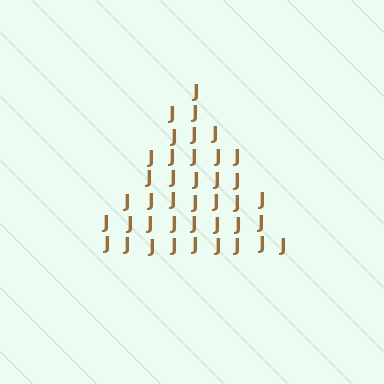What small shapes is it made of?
It is made of small letter J's.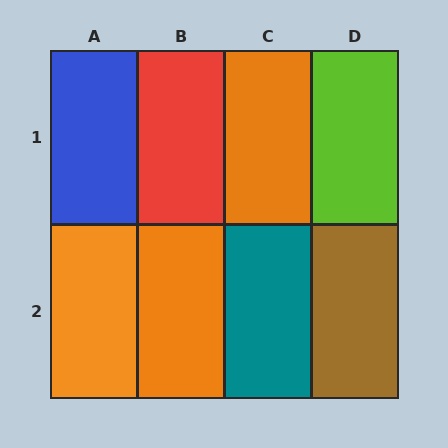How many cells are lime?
1 cell is lime.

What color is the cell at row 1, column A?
Blue.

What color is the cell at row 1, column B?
Red.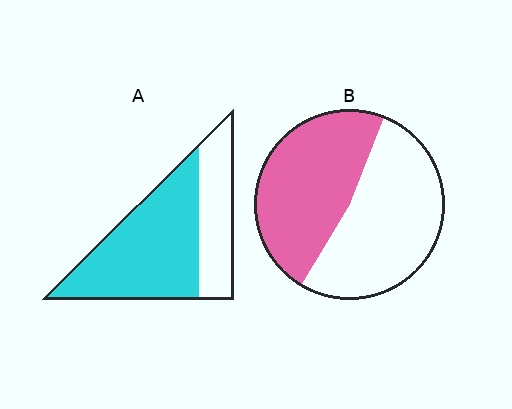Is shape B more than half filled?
Roughly half.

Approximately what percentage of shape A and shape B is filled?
A is approximately 65% and B is approximately 45%.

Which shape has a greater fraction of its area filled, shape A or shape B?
Shape A.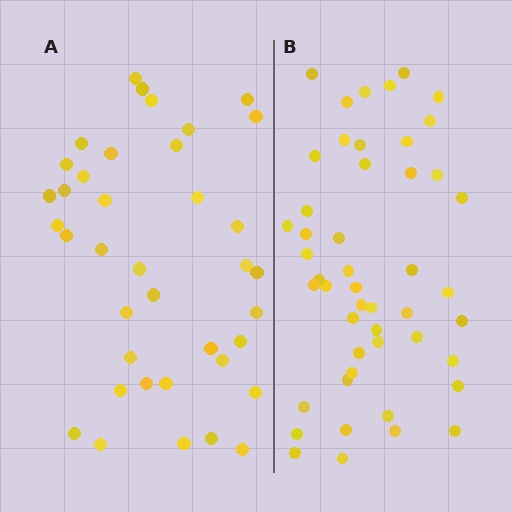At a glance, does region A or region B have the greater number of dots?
Region B (the right region) has more dots.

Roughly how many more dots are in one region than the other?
Region B has roughly 10 or so more dots than region A.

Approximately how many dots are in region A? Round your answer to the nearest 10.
About 40 dots. (The exact count is 38, which rounds to 40.)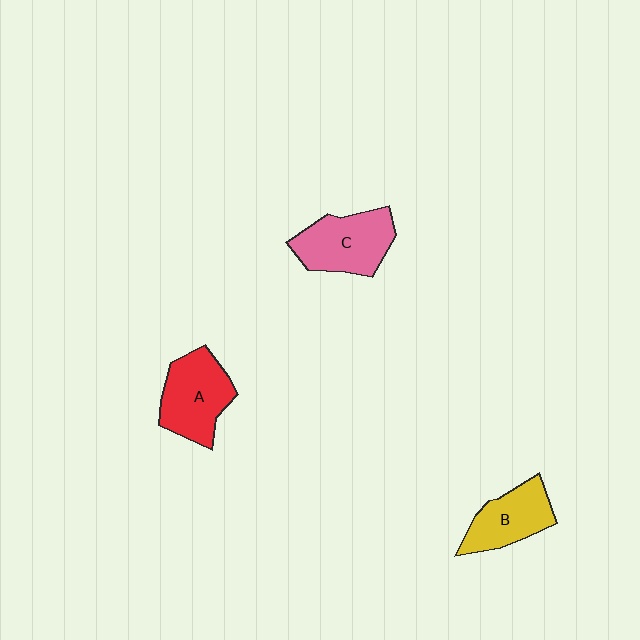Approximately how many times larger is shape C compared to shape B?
Approximately 1.2 times.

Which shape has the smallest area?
Shape B (yellow).